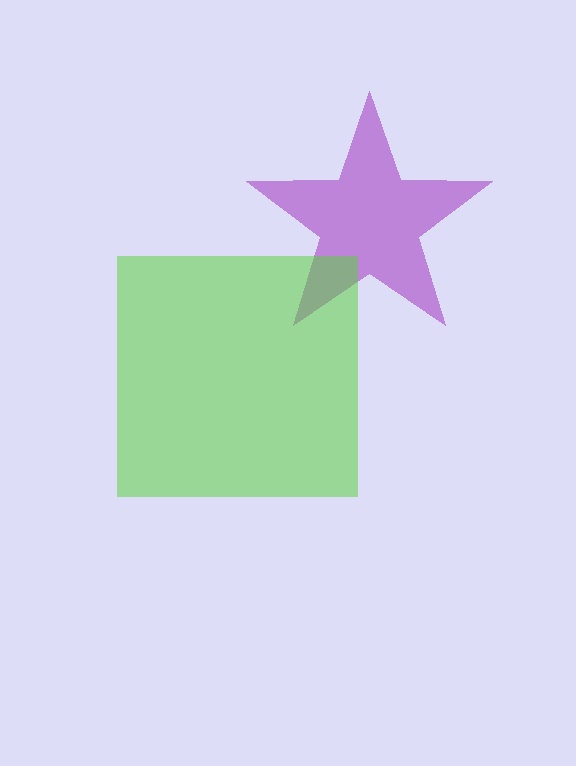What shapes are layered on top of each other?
The layered shapes are: a purple star, a lime square.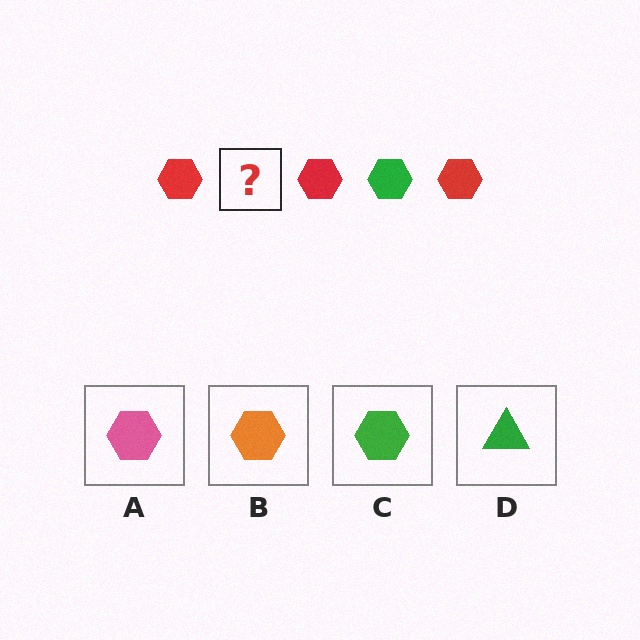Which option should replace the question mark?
Option C.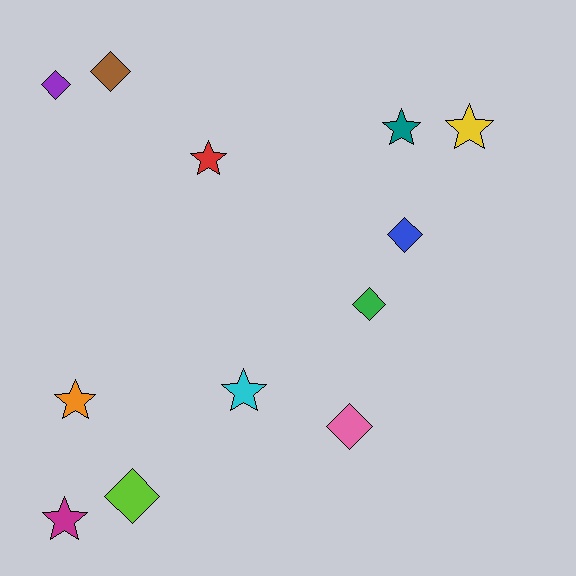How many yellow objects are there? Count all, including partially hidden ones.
There is 1 yellow object.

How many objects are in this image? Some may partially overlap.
There are 12 objects.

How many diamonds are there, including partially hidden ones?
There are 6 diamonds.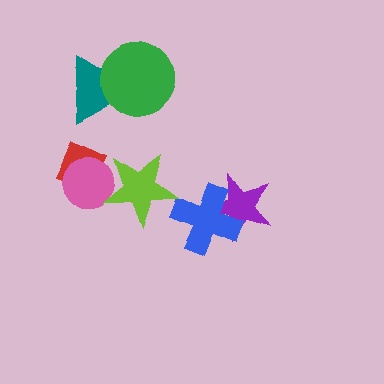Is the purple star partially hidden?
Yes, it is partially covered by another shape.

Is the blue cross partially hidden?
No, no other shape covers it.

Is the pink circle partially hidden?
Yes, it is partially covered by another shape.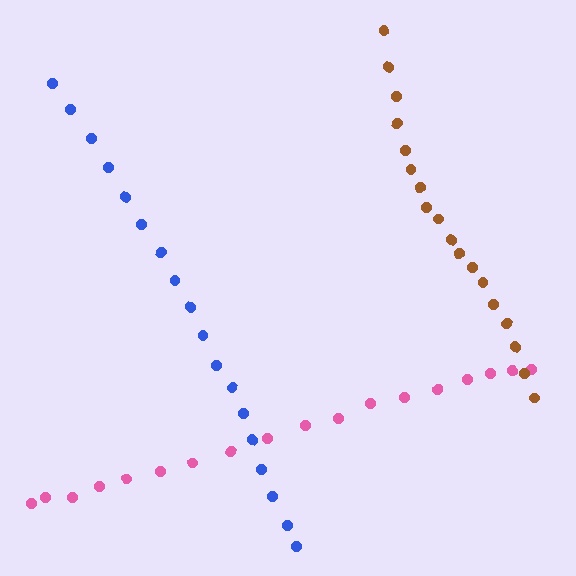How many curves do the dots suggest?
There are 3 distinct paths.